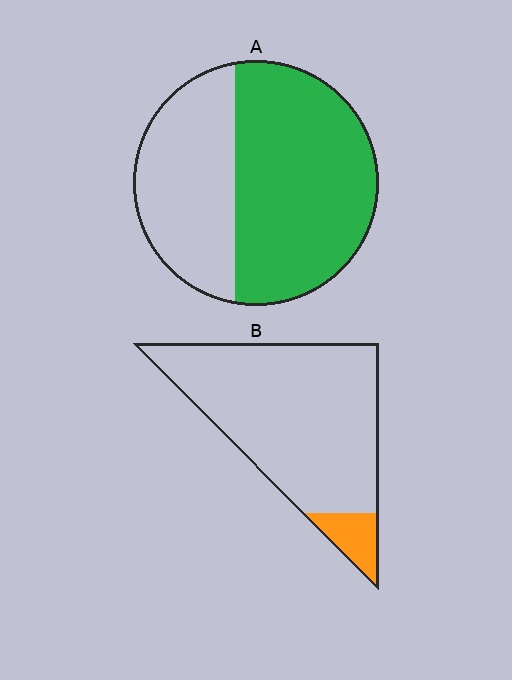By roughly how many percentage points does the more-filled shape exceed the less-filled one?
By roughly 50 percentage points (A over B).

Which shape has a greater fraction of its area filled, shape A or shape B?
Shape A.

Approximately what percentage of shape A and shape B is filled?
A is approximately 60% and B is approximately 10%.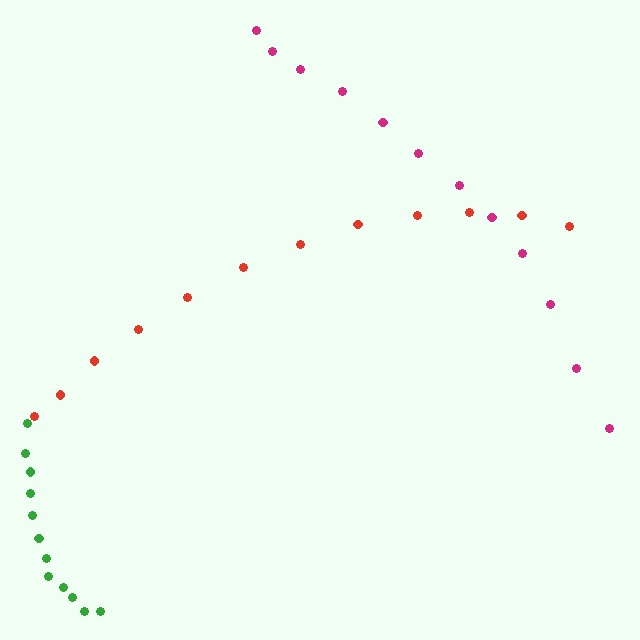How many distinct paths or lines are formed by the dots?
There are 3 distinct paths.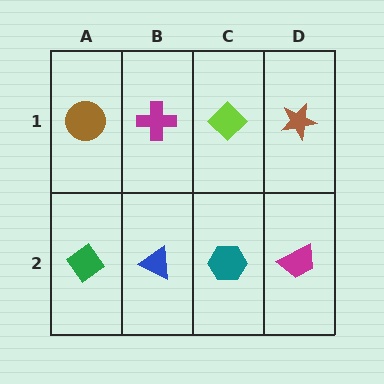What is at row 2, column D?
A magenta trapezoid.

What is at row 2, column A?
A green diamond.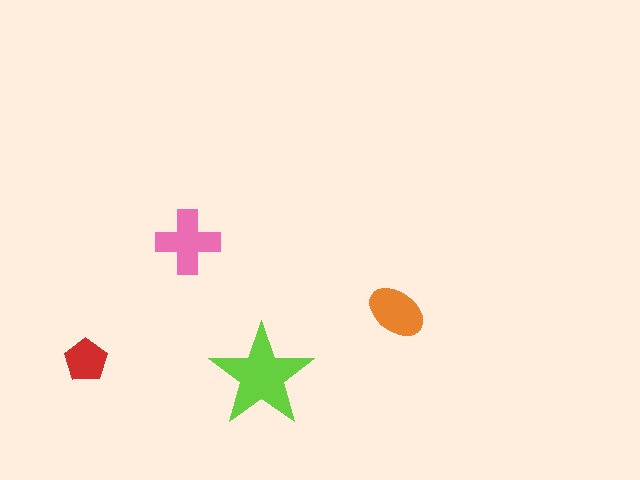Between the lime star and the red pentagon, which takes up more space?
The lime star.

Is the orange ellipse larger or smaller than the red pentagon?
Larger.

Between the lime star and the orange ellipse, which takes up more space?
The lime star.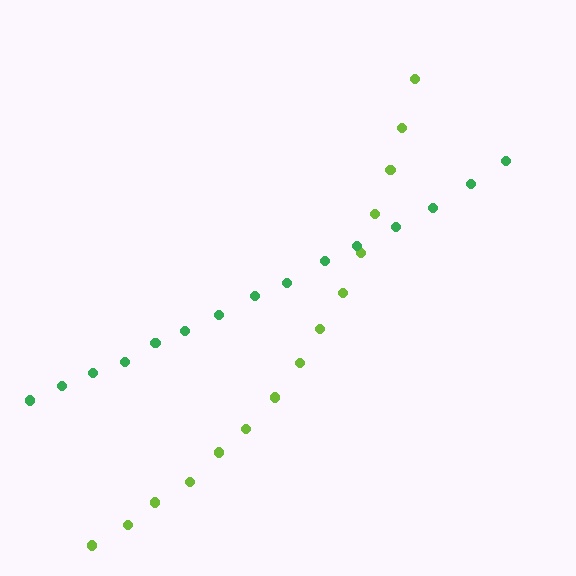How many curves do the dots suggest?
There are 2 distinct paths.